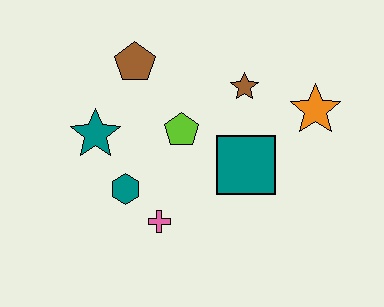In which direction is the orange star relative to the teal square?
The orange star is to the right of the teal square.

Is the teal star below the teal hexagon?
No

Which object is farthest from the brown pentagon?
The orange star is farthest from the brown pentagon.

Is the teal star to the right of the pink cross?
No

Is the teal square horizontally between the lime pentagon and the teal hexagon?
No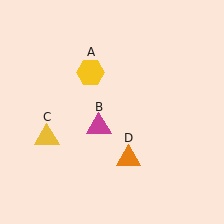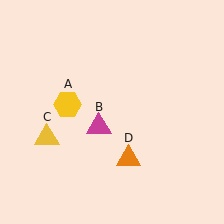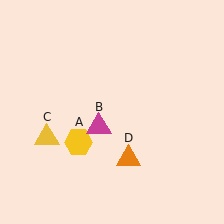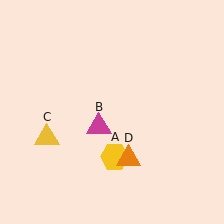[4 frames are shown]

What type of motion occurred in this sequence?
The yellow hexagon (object A) rotated counterclockwise around the center of the scene.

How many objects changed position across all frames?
1 object changed position: yellow hexagon (object A).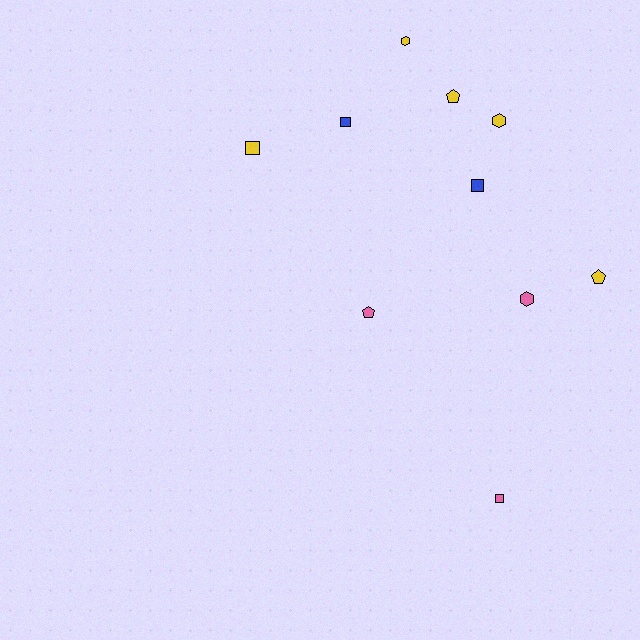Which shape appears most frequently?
Square, with 4 objects.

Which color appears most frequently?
Yellow, with 5 objects.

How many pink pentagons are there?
There is 1 pink pentagon.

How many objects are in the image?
There are 10 objects.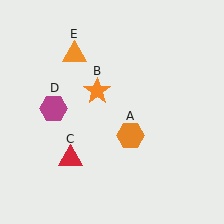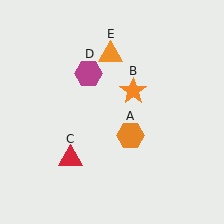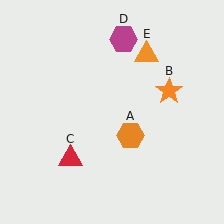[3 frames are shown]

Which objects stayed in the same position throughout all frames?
Orange hexagon (object A) and red triangle (object C) remained stationary.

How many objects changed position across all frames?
3 objects changed position: orange star (object B), magenta hexagon (object D), orange triangle (object E).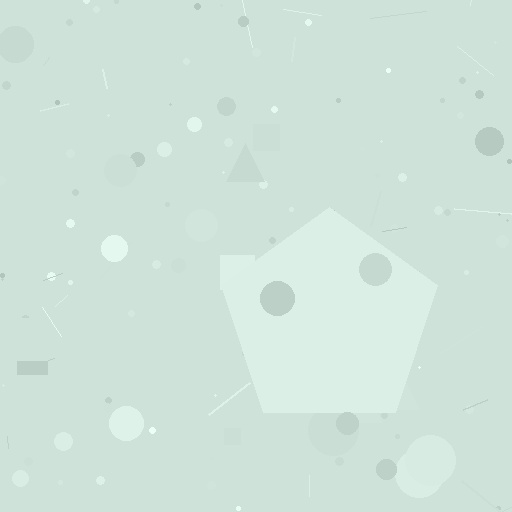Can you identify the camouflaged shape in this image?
The camouflaged shape is a pentagon.